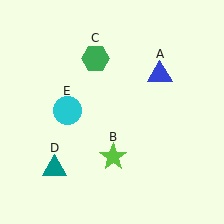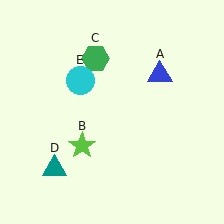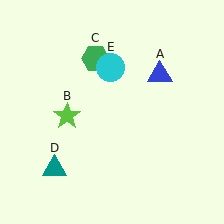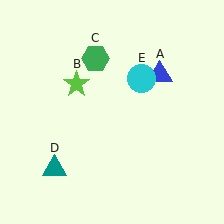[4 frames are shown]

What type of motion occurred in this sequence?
The lime star (object B), cyan circle (object E) rotated clockwise around the center of the scene.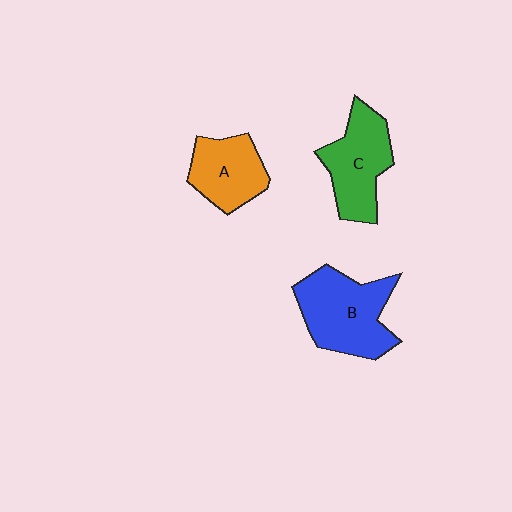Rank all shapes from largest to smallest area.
From largest to smallest: B (blue), C (green), A (orange).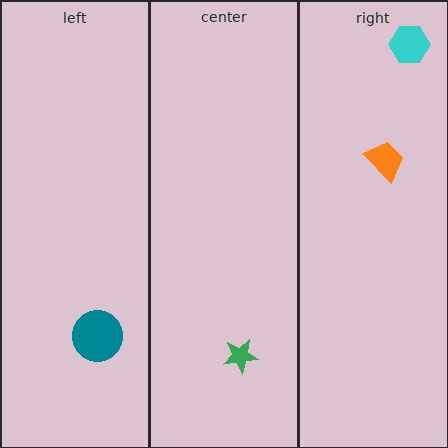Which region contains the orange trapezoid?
The right region.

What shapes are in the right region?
The orange trapezoid, the cyan hexagon.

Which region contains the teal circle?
The left region.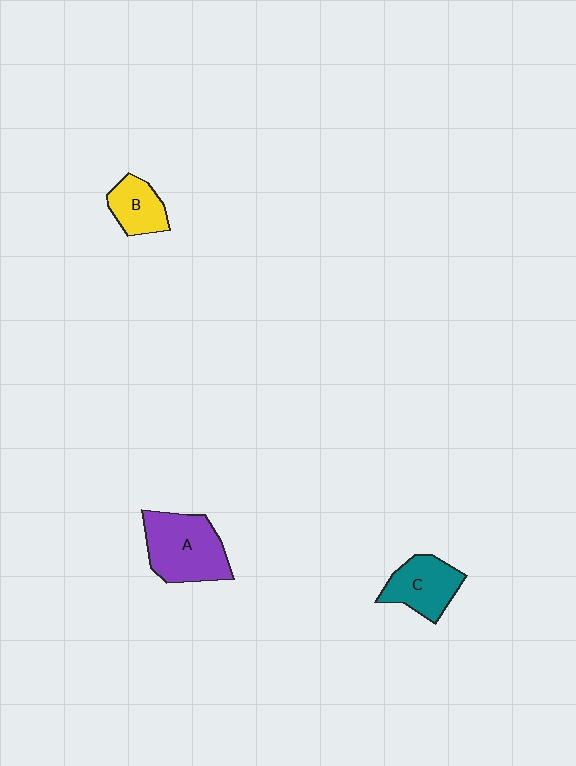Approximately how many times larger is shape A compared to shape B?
Approximately 1.9 times.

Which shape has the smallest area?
Shape B (yellow).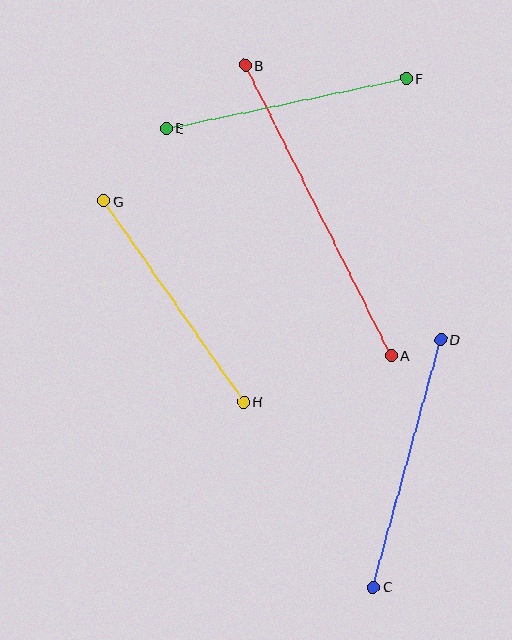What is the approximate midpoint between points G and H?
The midpoint is at approximately (173, 302) pixels.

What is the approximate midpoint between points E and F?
The midpoint is at approximately (286, 103) pixels.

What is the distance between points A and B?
The distance is approximately 325 pixels.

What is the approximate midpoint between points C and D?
The midpoint is at approximately (407, 464) pixels.